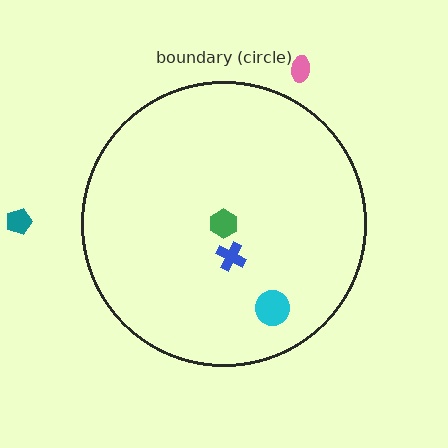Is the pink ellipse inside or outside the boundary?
Outside.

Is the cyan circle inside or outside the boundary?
Inside.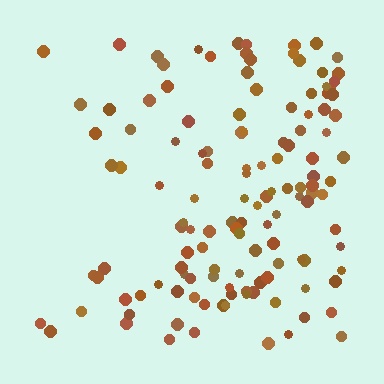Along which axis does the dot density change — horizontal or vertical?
Horizontal.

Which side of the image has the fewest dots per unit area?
The left.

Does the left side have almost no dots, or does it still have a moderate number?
Still a moderate number, just noticeably fewer than the right.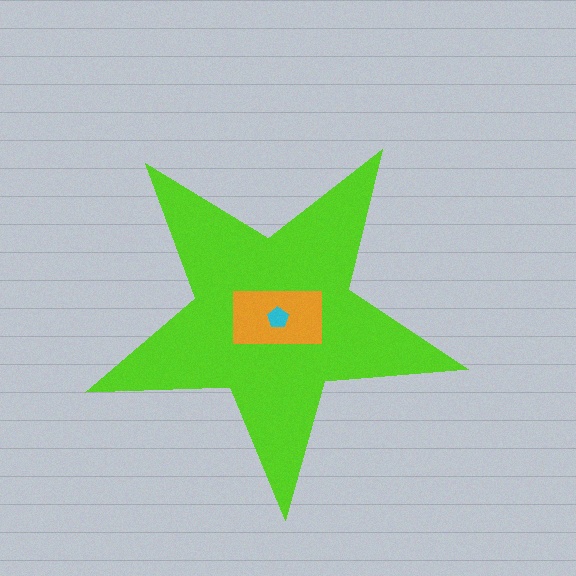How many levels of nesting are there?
3.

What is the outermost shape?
The lime star.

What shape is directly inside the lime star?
The orange rectangle.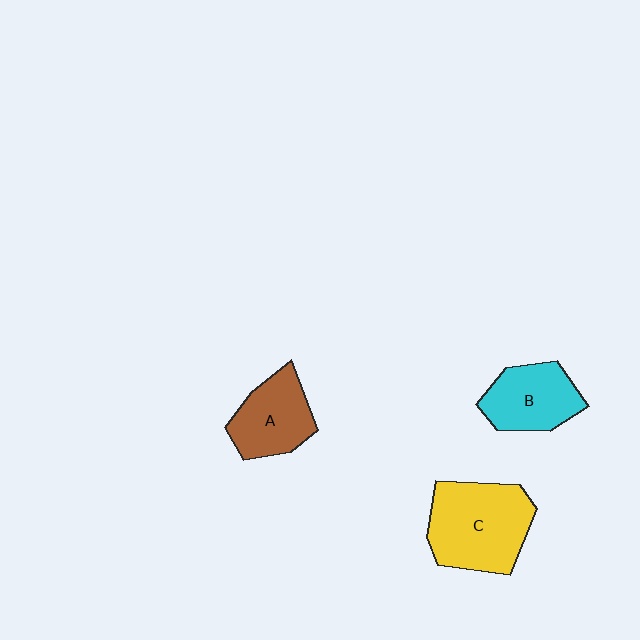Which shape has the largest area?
Shape C (yellow).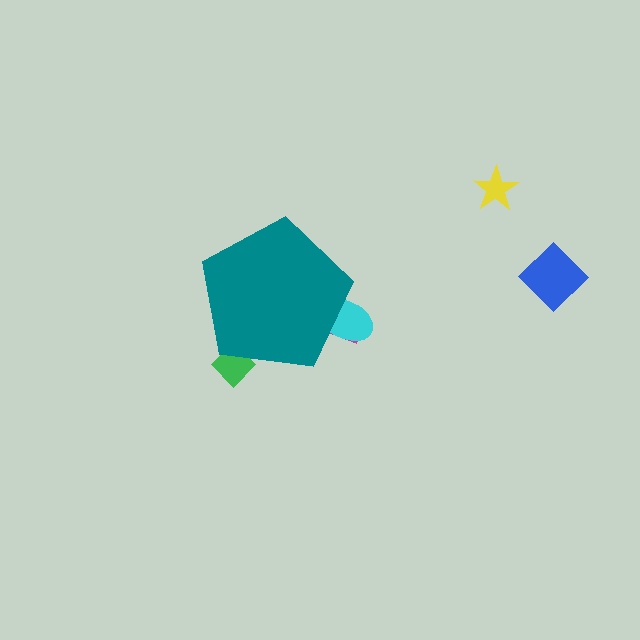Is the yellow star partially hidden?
No, the yellow star is fully visible.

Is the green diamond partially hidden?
Yes, the green diamond is partially hidden behind the teal pentagon.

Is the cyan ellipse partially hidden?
Yes, the cyan ellipse is partially hidden behind the teal pentagon.